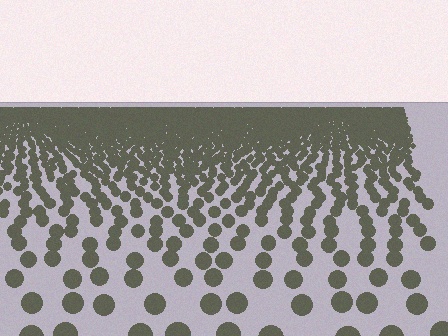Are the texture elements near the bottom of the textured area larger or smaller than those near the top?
Larger. Near the bottom, elements are closer to the viewer and appear at a bigger on-screen size.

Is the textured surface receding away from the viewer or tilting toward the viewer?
The surface is receding away from the viewer. Texture elements get smaller and denser toward the top.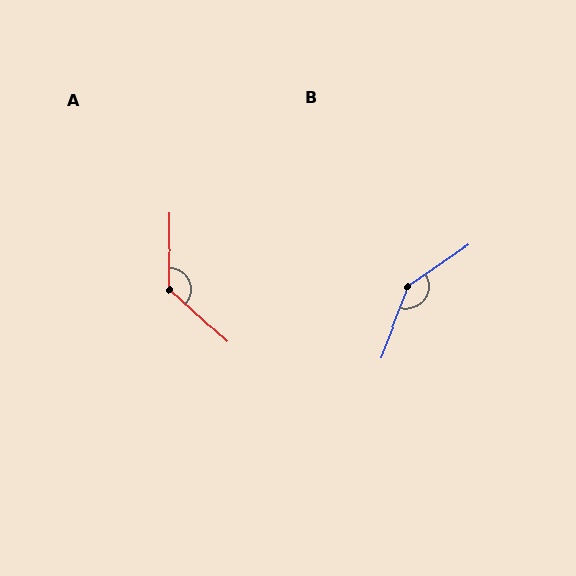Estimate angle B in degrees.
Approximately 145 degrees.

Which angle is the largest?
B, at approximately 145 degrees.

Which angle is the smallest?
A, at approximately 131 degrees.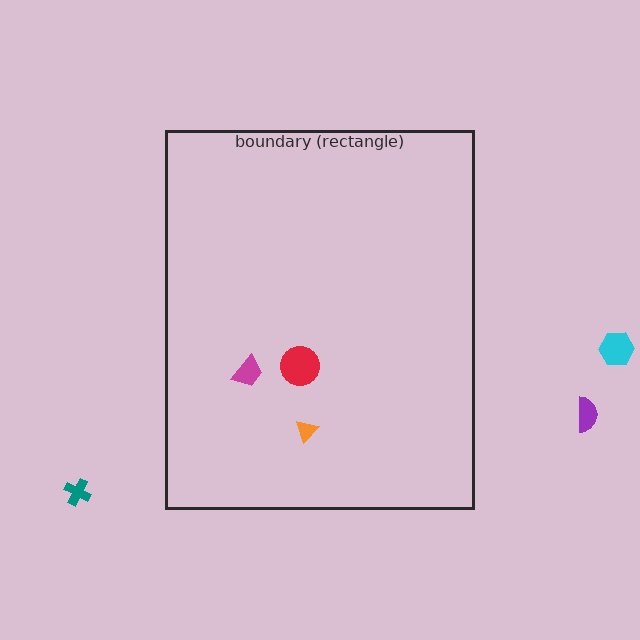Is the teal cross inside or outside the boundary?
Outside.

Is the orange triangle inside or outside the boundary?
Inside.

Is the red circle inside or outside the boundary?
Inside.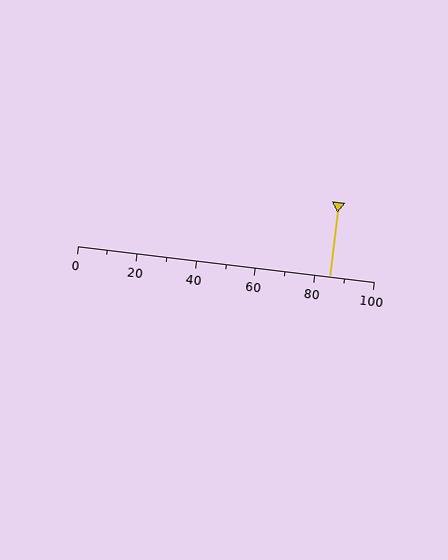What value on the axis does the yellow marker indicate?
The marker indicates approximately 85.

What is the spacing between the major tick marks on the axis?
The major ticks are spaced 20 apart.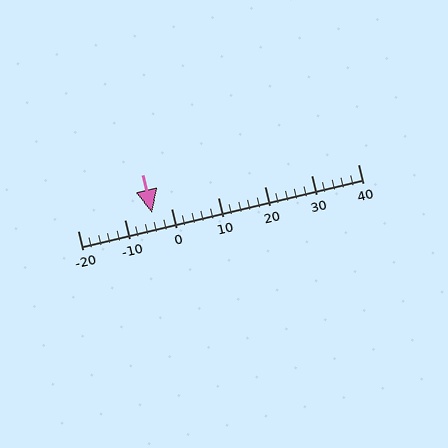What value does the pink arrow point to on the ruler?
The pink arrow points to approximately -4.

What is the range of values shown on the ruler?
The ruler shows values from -20 to 40.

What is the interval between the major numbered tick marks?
The major tick marks are spaced 10 units apart.